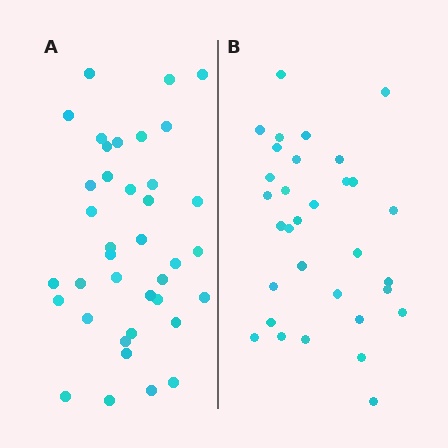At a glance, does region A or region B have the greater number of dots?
Region A (the left region) has more dots.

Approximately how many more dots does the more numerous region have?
Region A has about 6 more dots than region B.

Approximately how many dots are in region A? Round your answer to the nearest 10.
About 40 dots. (The exact count is 38, which rounds to 40.)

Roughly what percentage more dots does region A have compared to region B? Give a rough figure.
About 20% more.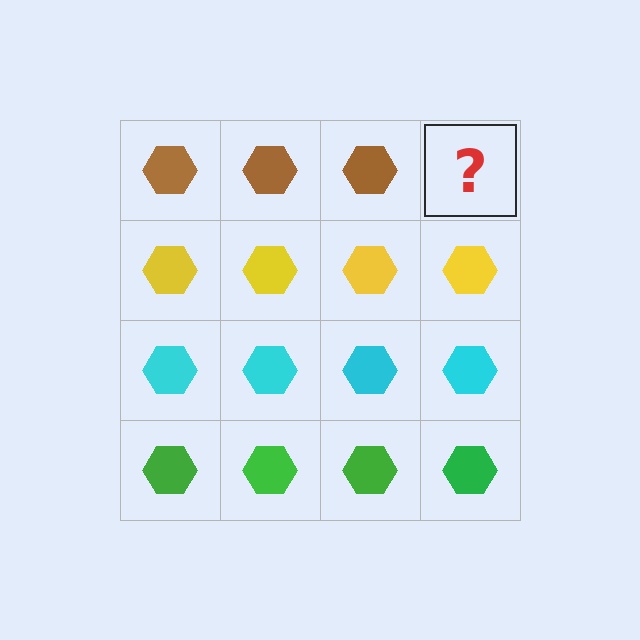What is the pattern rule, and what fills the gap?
The rule is that each row has a consistent color. The gap should be filled with a brown hexagon.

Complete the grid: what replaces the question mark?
The question mark should be replaced with a brown hexagon.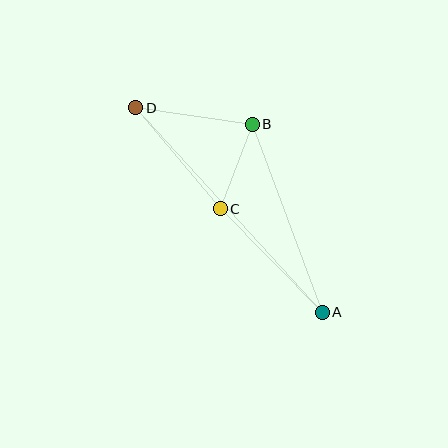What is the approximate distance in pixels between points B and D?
The distance between B and D is approximately 118 pixels.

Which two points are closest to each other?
Points B and C are closest to each other.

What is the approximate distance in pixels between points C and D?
The distance between C and D is approximately 131 pixels.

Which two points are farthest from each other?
Points A and D are farthest from each other.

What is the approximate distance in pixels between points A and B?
The distance between A and B is approximately 201 pixels.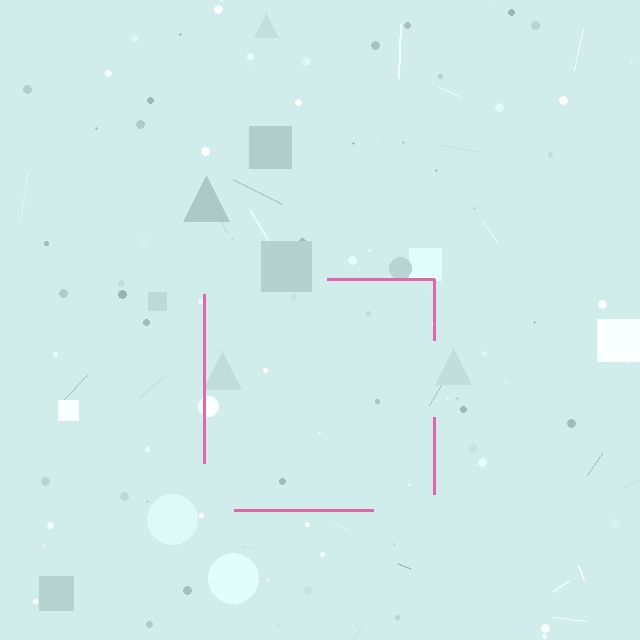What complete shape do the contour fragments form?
The contour fragments form a square.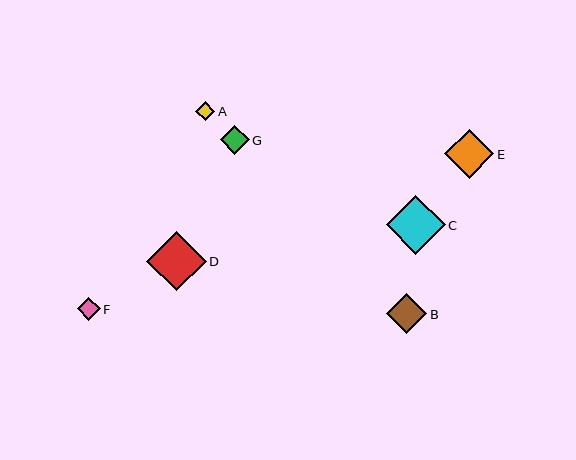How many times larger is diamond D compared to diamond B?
Diamond D is approximately 1.5 times the size of diamond B.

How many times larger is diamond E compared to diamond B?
Diamond E is approximately 1.2 times the size of diamond B.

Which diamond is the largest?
Diamond D is the largest with a size of approximately 59 pixels.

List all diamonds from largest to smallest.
From largest to smallest: D, C, E, B, G, F, A.